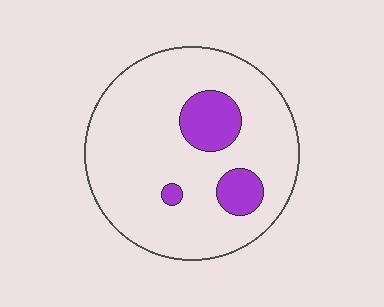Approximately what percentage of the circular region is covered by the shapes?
Approximately 15%.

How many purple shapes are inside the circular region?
3.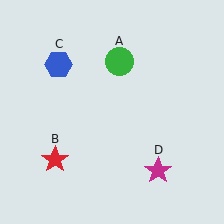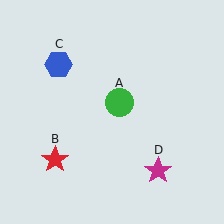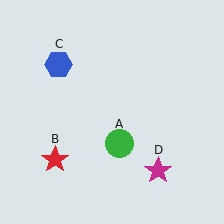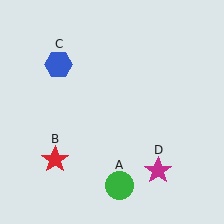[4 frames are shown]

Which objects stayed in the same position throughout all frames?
Red star (object B) and blue hexagon (object C) and magenta star (object D) remained stationary.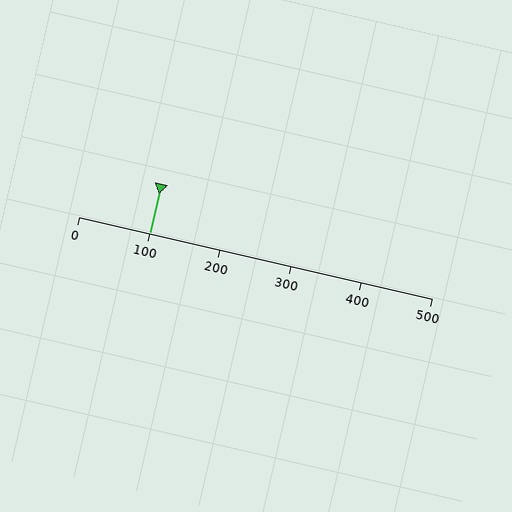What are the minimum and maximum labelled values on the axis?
The axis runs from 0 to 500.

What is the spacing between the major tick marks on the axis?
The major ticks are spaced 100 apart.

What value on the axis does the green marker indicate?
The marker indicates approximately 100.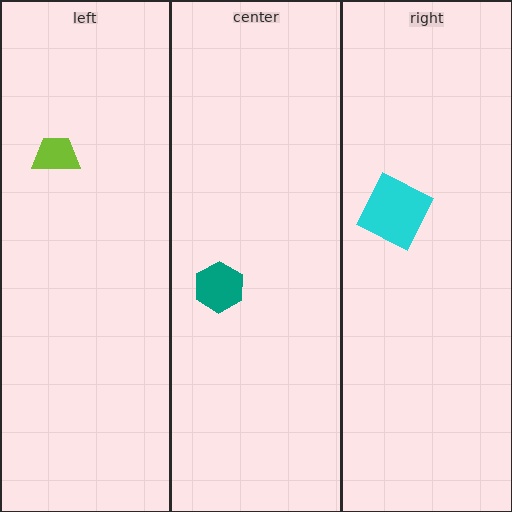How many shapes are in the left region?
1.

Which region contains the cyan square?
The right region.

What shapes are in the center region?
The teal hexagon.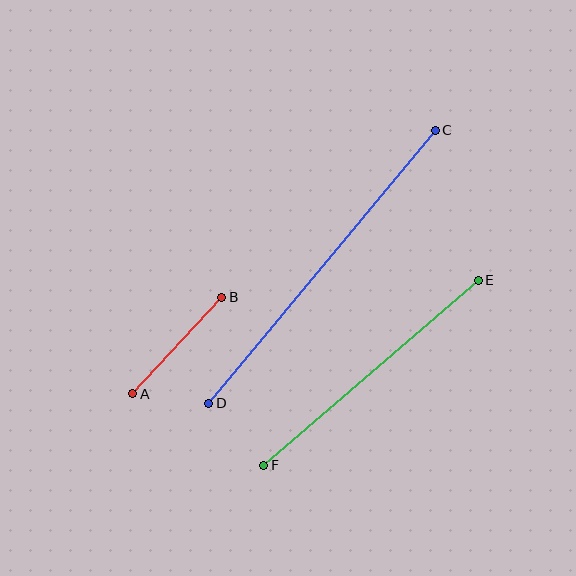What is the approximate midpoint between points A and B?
The midpoint is at approximately (177, 346) pixels.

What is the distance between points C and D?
The distance is approximately 355 pixels.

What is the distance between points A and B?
The distance is approximately 131 pixels.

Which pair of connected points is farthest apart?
Points C and D are farthest apart.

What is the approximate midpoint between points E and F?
The midpoint is at approximately (371, 373) pixels.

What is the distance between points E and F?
The distance is approximately 283 pixels.